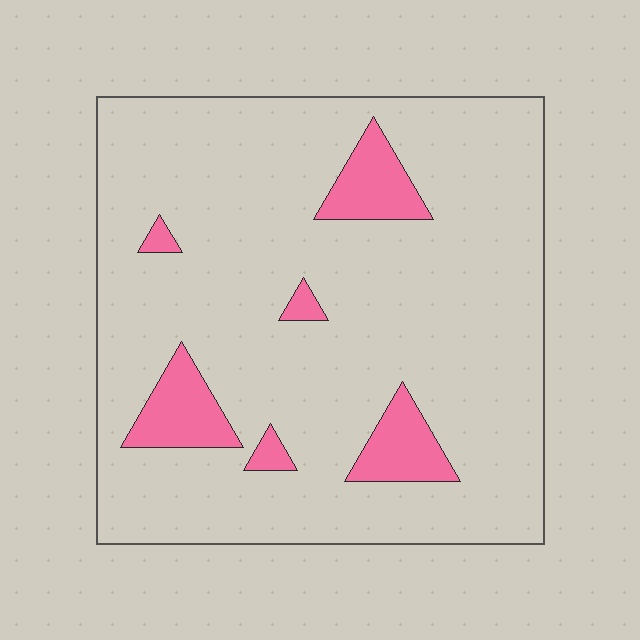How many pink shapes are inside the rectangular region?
6.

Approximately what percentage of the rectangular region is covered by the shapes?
Approximately 10%.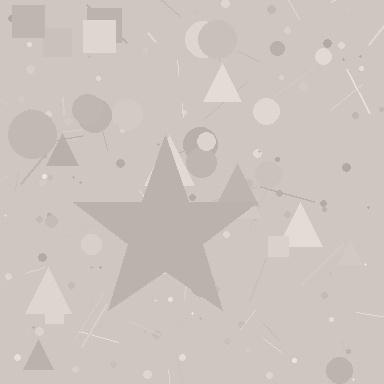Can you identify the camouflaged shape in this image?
The camouflaged shape is a star.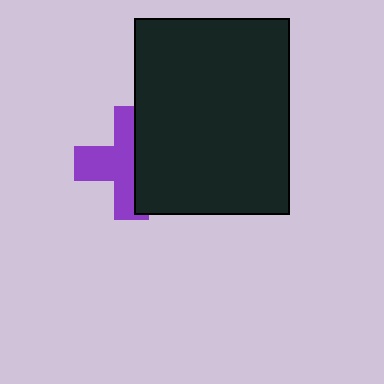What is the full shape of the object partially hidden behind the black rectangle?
The partially hidden object is a purple cross.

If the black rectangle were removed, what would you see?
You would see the complete purple cross.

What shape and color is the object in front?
The object in front is a black rectangle.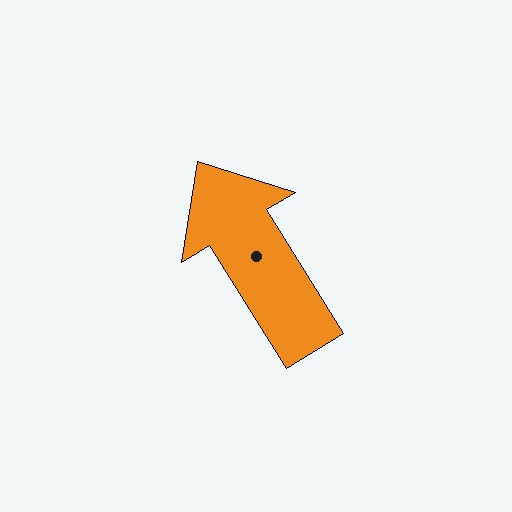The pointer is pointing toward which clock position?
Roughly 11 o'clock.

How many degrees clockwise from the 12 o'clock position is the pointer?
Approximately 328 degrees.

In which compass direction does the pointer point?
Northwest.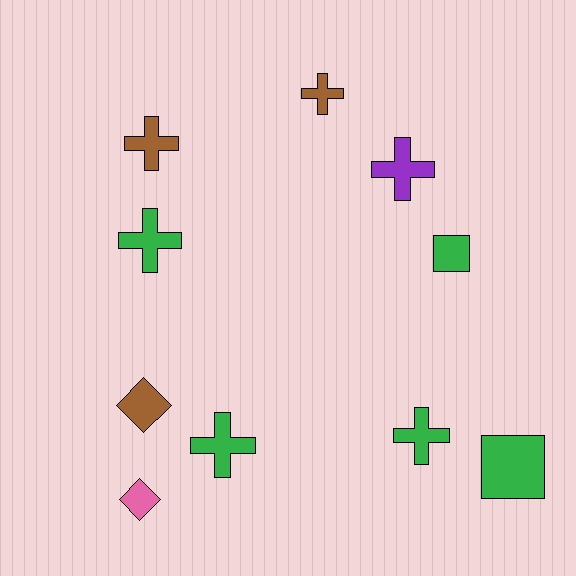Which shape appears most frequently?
Cross, with 6 objects.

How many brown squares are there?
There are no brown squares.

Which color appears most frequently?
Green, with 5 objects.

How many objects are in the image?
There are 10 objects.